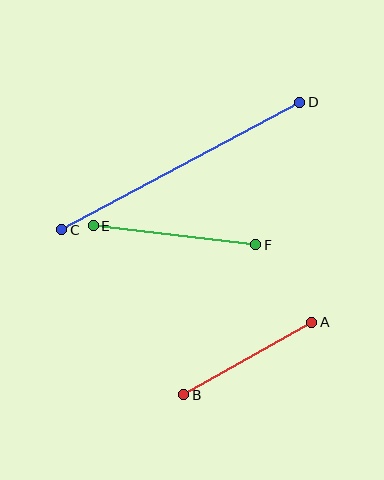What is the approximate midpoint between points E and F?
The midpoint is at approximately (174, 235) pixels.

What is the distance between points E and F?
The distance is approximately 164 pixels.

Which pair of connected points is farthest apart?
Points C and D are farthest apart.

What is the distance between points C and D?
The distance is approximately 270 pixels.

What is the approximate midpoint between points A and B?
The midpoint is at approximately (248, 359) pixels.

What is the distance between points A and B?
The distance is approximately 147 pixels.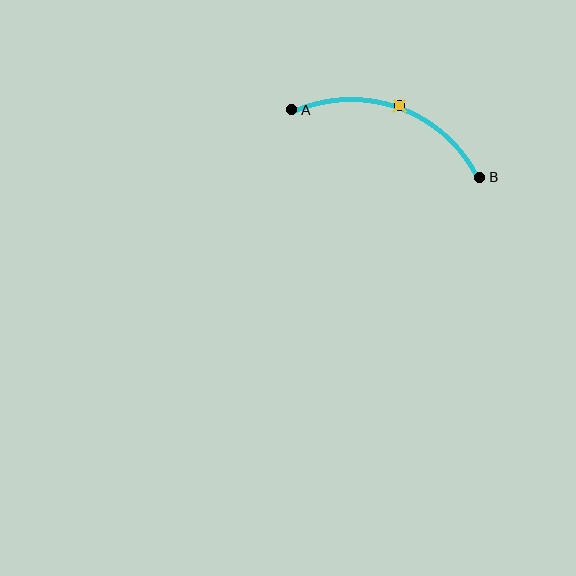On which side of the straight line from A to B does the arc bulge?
The arc bulges above the straight line connecting A and B.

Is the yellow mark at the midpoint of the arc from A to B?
Yes. The yellow mark lies on the arc at equal arc-length from both A and B — it is the arc midpoint.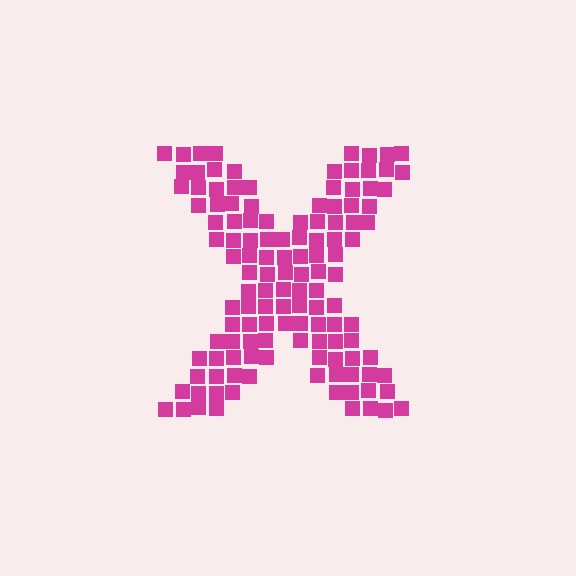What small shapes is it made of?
It is made of small squares.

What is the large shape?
The large shape is the letter X.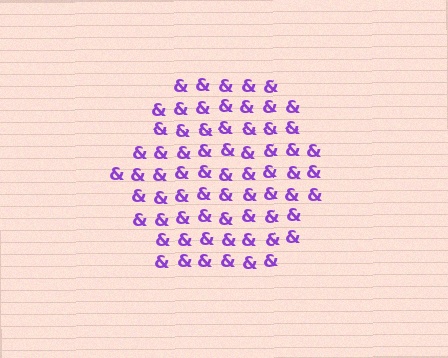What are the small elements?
The small elements are ampersands.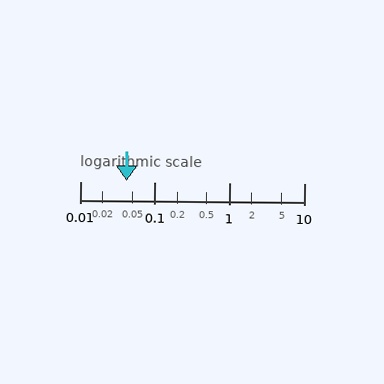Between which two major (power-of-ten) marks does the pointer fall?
The pointer is between 0.01 and 0.1.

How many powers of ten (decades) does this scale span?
The scale spans 3 decades, from 0.01 to 10.